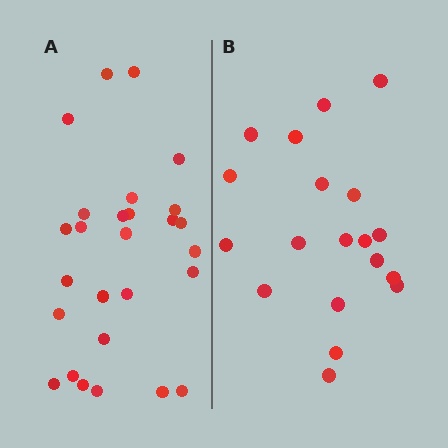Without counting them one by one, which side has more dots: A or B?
Region A (the left region) has more dots.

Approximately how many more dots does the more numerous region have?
Region A has roughly 8 or so more dots than region B.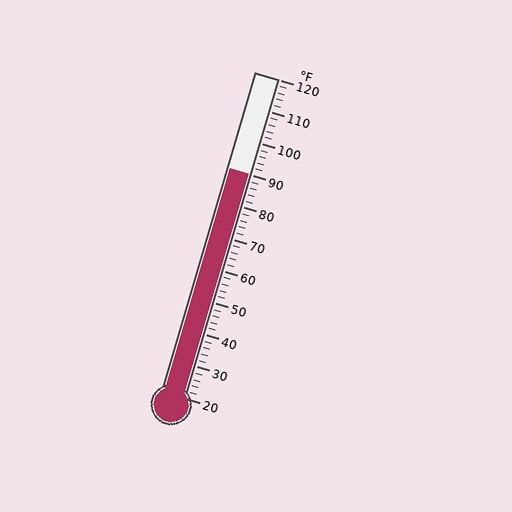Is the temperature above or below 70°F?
The temperature is above 70°F.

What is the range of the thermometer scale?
The thermometer scale ranges from 20°F to 120°F.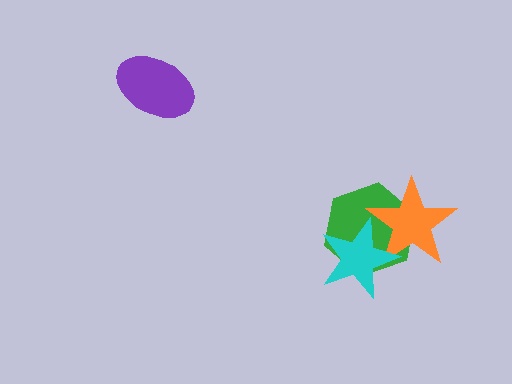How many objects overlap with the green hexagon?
2 objects overlap with the green hexagon.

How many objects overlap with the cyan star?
2 objects overlap with the cyan star.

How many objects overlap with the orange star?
2 objects overlap with the orange star.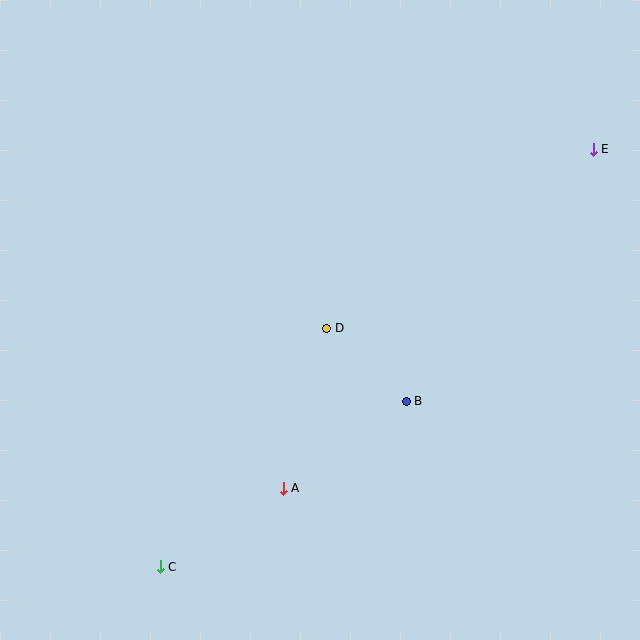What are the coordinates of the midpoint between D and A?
The midpoint between D and A is at (305, 408).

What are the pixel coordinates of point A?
Point A is at (283, 488).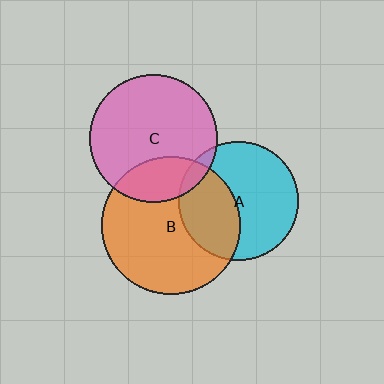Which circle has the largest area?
Circle B (orange).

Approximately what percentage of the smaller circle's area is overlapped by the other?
Approximately 5%.